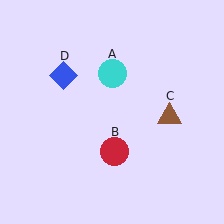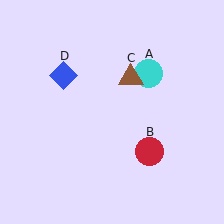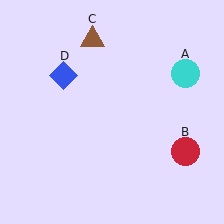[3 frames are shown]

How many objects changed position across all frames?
3 objects changed position: cyan circle (object A), red circle (object B), brown triangle (object C).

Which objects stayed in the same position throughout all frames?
Blue diamond (object D) remained stationary.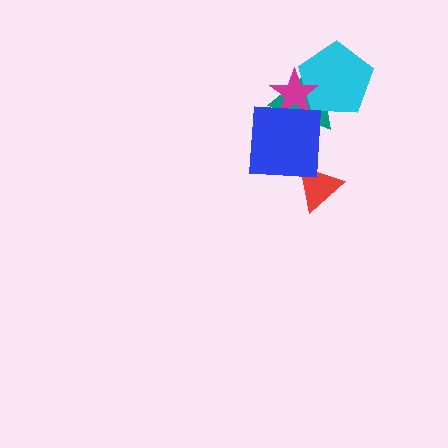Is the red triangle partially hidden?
Yes, it is partially covered by another shape.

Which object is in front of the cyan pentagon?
The magenta star is in front of the cyan pentagon.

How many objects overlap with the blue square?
3 objects overlap with the blue square.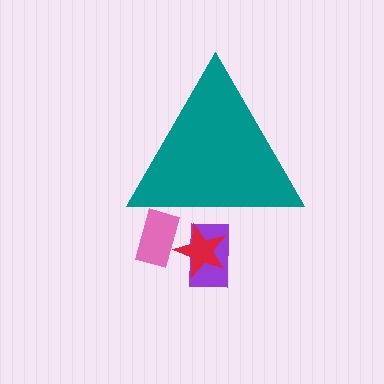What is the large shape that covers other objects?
A teal triangle.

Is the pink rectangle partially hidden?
Yes, the pink rectangle is partially hidden behind the teal triangle.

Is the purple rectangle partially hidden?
Yes, the purple rectangle is partially hidden behind the teal triangle.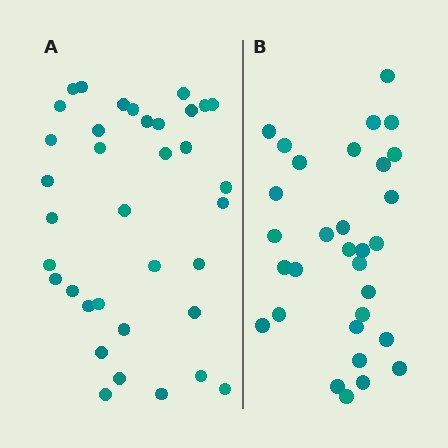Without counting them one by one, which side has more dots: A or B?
Region A (the left region) has more dots.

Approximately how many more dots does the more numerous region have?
Region A has about 5 more dots than region B.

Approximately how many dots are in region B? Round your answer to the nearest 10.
About 30 dots. (The exact count is 31, which rounds to 30.)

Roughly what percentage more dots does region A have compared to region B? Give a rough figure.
About 15% more.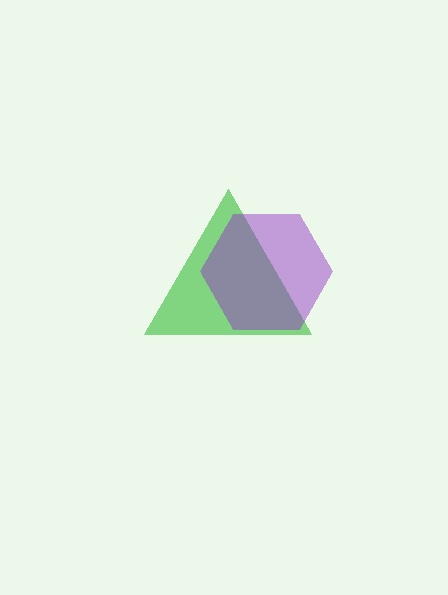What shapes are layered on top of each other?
The layered shapes are: a green triangle, a purple hexagon.